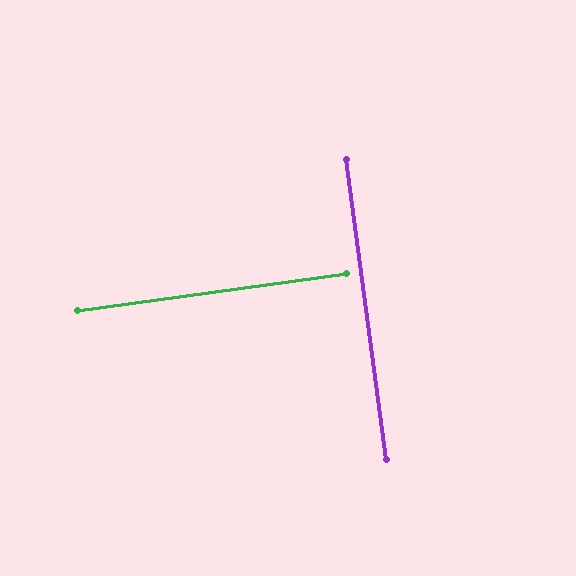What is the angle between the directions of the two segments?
Approximately 90 degrees.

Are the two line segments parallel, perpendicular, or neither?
Perpendicular — they meet at approximately 90°.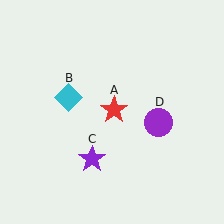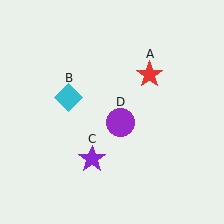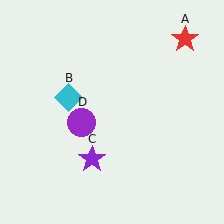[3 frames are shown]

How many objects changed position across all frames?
2 objects changed position: red star (object A), purple circle (object D).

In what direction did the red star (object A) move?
The red star (object A) moved up and to the right.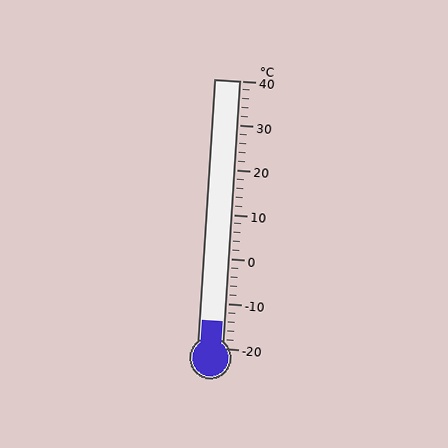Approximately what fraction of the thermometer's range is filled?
The thermometer is filled to approximately 10% of its range.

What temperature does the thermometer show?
The thermometer shows approximately -14°C.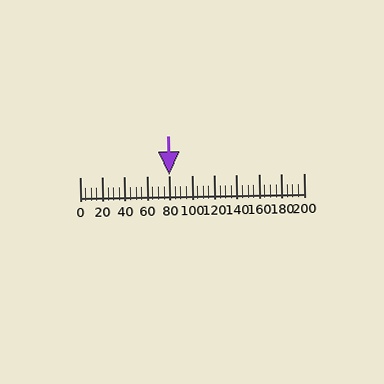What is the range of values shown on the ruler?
The ruler shows values from 0 to 200.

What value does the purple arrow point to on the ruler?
The purple arrow points to approximately 80.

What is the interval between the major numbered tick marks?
The major tick marks are spaced 20 units apart.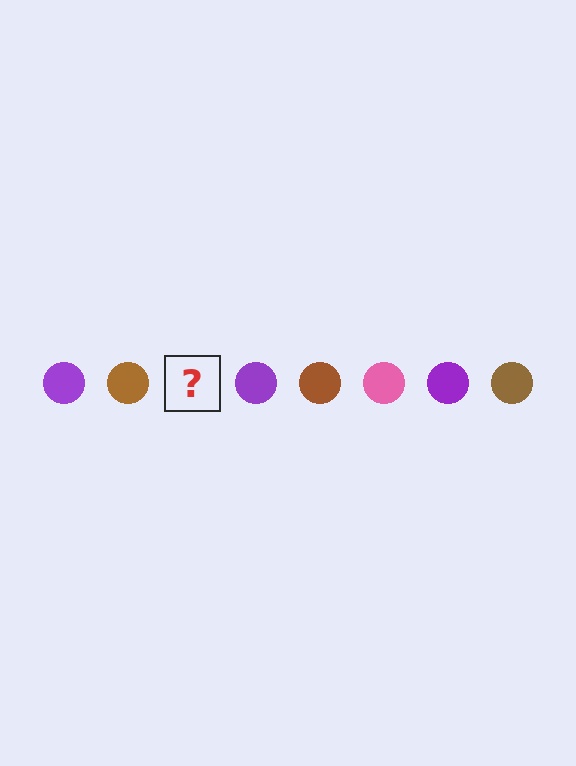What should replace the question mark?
The question mark should be replaced with a pink circle.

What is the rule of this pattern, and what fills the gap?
The rule is that the pattern cycles through purple, brown, pink circles. The gap should be filled with a pink circle.